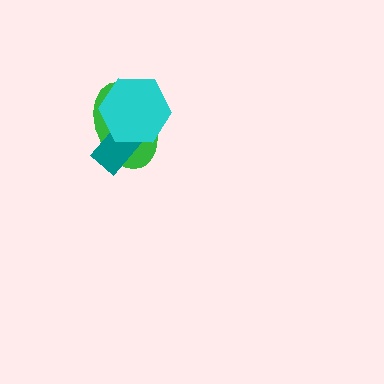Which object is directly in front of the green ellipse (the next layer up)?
The teal rectangle is directly in front of the green ellipse.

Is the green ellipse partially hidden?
Yes, it is partially covered by another shape.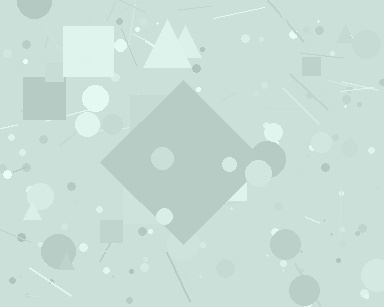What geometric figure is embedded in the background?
A diamond is embedded in the background.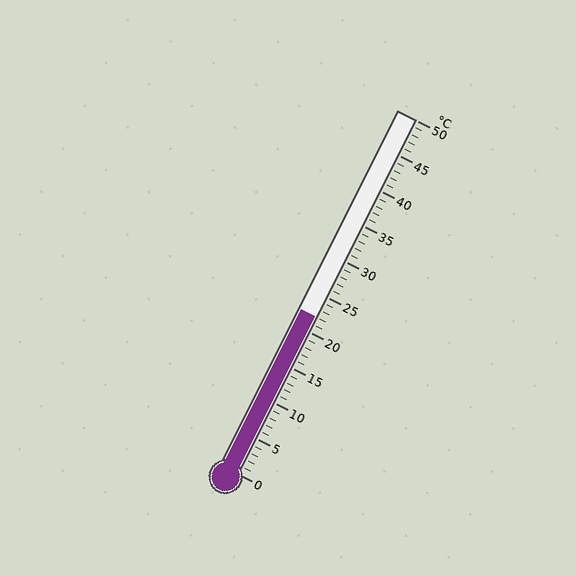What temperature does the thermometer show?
The thermometer shows approximately 22°C.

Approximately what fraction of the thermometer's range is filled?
The thermometer is filled to approximately 45% of its range.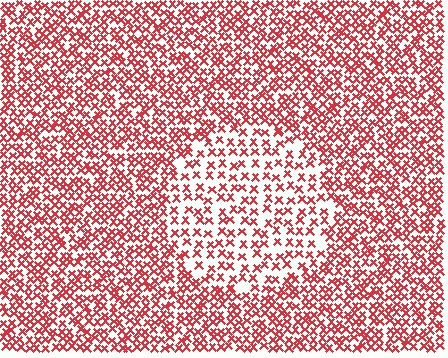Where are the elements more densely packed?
The elements are more densely packed outside the circle boundary.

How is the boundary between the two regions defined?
The boundary is defined by a change in element density (approximately 1.8x ratio). All elements are the same color, size, and shape.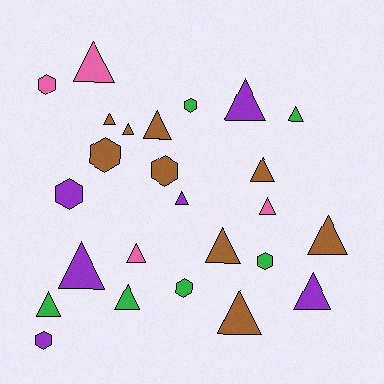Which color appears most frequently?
Brown, with 9 objects.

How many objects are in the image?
There are 25 objects.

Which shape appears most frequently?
Triangle, with 17 objects.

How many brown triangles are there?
There are 7 brown triangles.